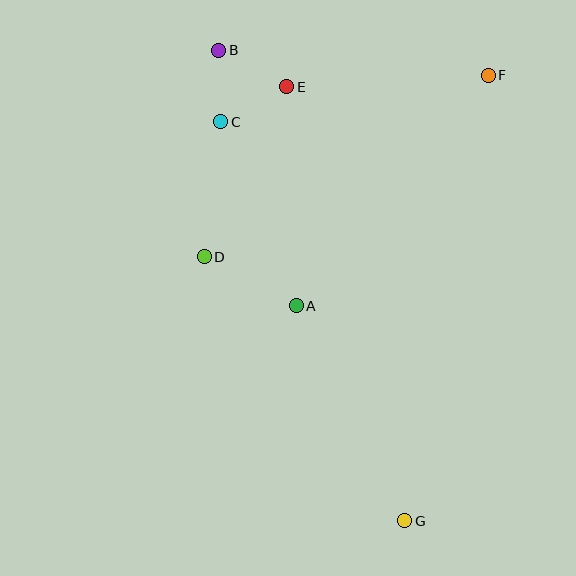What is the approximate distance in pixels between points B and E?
The distance between B and E is approximately 77 pixels.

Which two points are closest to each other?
Points B and C are closest to each other.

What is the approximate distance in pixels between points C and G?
The distance between C and G is approximately 439 pixels.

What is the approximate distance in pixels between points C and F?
The distance between C and F is approximately 272 pixels.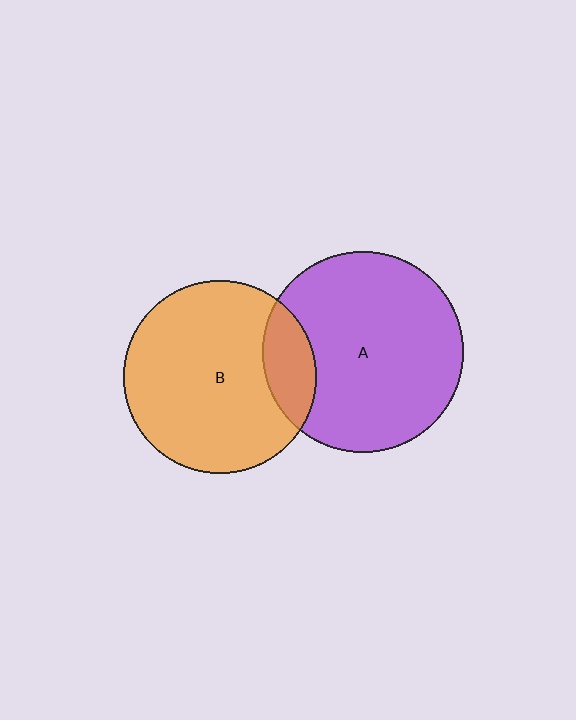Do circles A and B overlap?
Yes.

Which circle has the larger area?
Circle A (purple).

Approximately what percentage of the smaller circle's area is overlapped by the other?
Approximately 15%.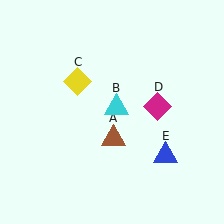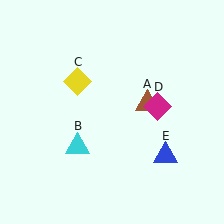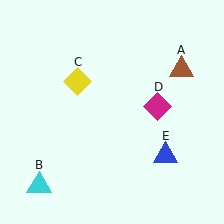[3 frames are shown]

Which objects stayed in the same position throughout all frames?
Yellow diamond (object C) and magenta diamond (object D) and blue triangle (object E) remained stationary.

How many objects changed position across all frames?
2 objects changed position: brown triangle (object A), cyan triangle (object B).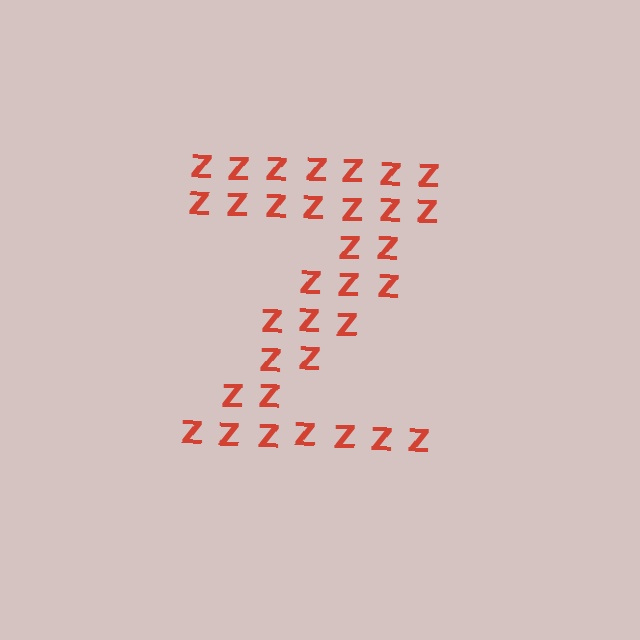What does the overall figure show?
The overall figure shows the letter Z.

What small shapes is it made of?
It is made of small letter Z's.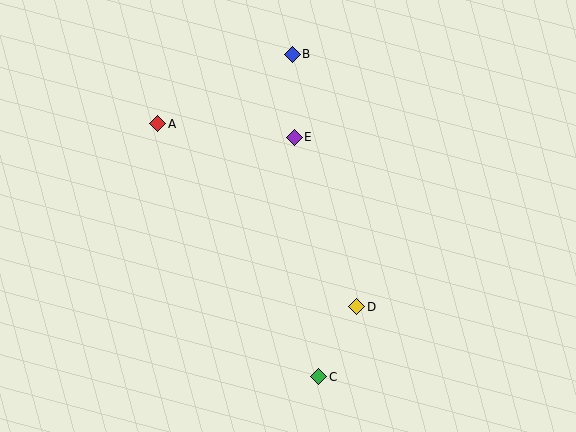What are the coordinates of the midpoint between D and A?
The midpoint between D and A is at (257, 215).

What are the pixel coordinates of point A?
Point A is at (158, 124).